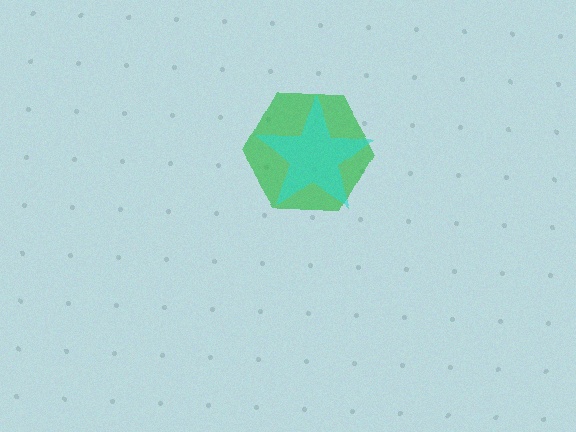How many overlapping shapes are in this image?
There are 2 overlapping shapes in the image.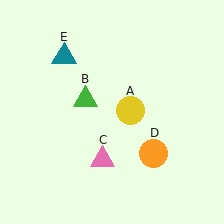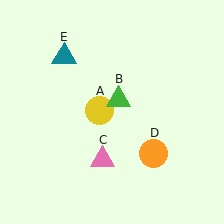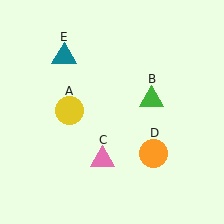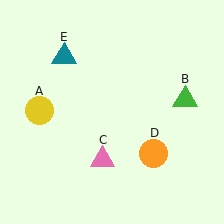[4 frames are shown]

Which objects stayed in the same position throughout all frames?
Pink triangle (object C) and orange circle (object D) and teal triangle (object E) remained stationary.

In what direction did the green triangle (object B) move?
The green triangle (object B) moved right.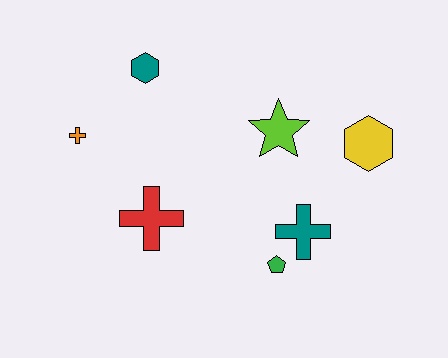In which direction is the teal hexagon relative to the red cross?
The teal hexagon is above the red cross.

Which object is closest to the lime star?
The yellow hexagon is closest to the lime star.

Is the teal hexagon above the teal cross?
Yes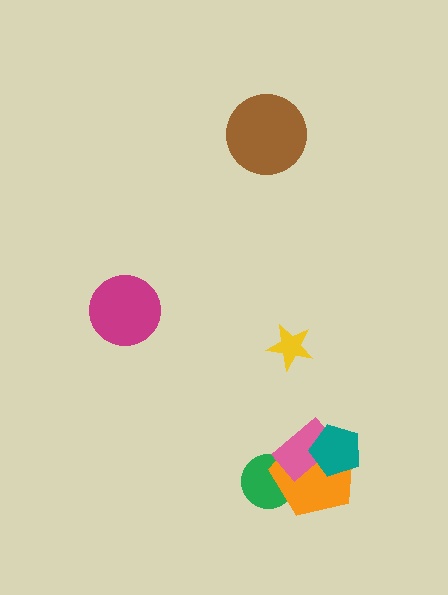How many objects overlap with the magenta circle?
0 objects overlap with the magenta circle.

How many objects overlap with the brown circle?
0 objects overlap with the brown circle.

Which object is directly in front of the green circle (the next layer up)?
The orange pentagon is directly in front of the green circle.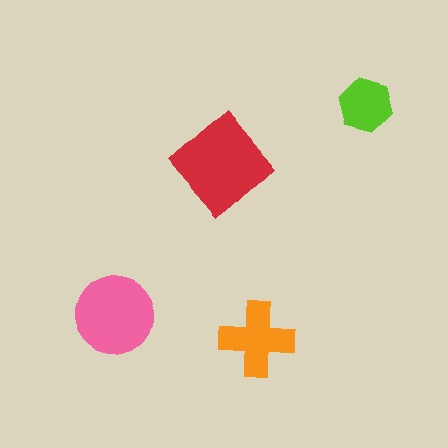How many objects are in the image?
There are 4 objects in the image.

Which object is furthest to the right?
The lime hexagon is rightmost.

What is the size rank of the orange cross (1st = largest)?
3rd.